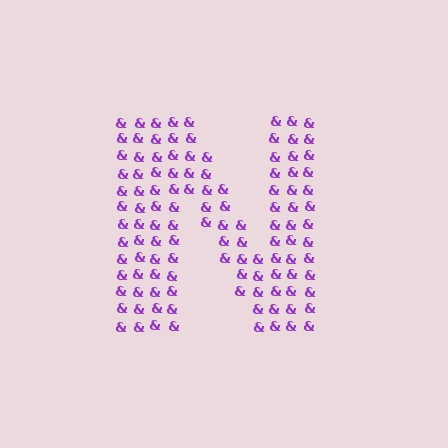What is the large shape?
The large shape is the letter N.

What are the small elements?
The small elements are ampersands.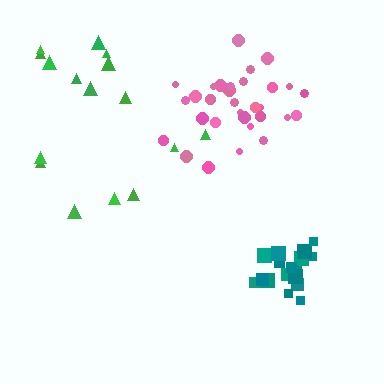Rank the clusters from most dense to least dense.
teal, pink, green.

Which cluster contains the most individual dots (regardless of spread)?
Pink (31).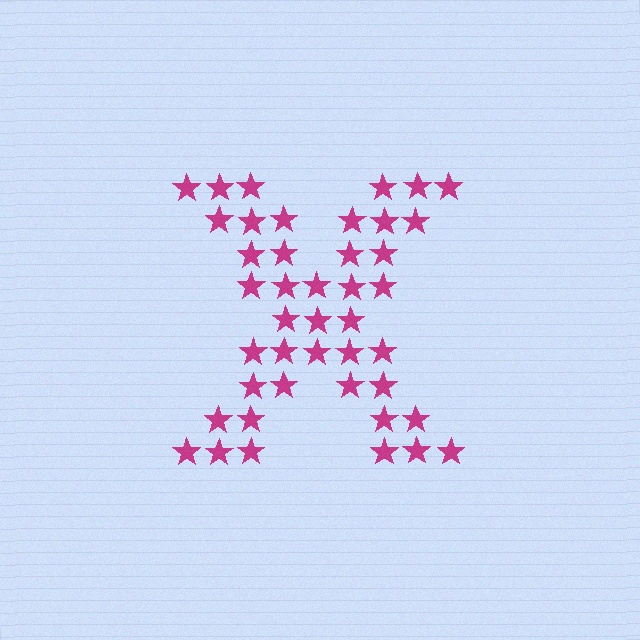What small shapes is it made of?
It is made of small stars.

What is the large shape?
The large shape is the letter X.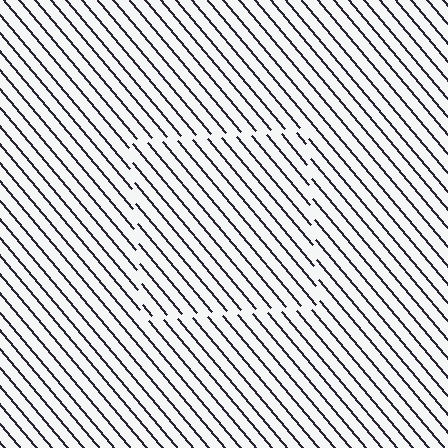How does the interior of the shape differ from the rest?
The interior of the shape contains the same grating, shifted by half a period — the contour is defined by the phase discontinuity where line-ends from the inner and outer gratings abut.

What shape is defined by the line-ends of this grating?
An illusory square. The interior of the shape contains the same grating, shifted by half a period — the contour is defined by the phase discontinuity where line-ends from the inner and outer gratings abut.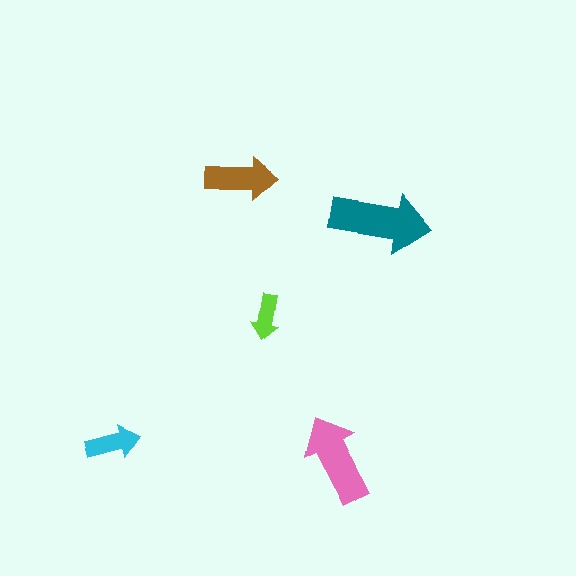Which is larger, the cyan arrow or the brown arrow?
The brown one.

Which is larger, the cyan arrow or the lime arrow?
The cyan one.